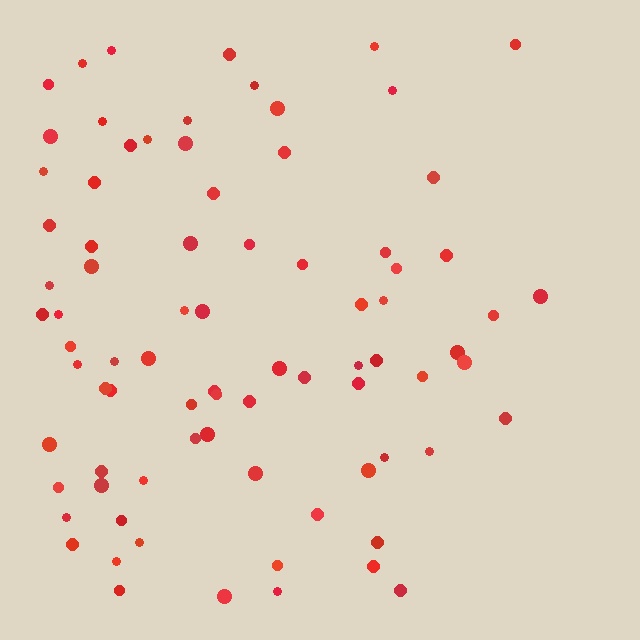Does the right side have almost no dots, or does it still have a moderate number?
Still a moderate number, just noticeably fewer than the left.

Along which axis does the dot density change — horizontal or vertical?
Horizontal.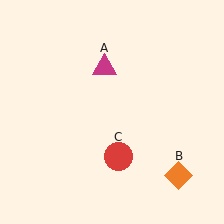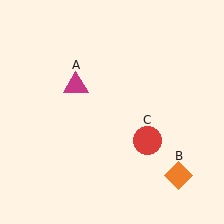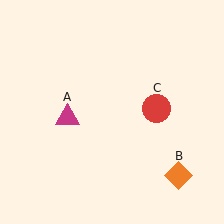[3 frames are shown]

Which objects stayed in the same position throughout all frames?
Orange diamond (object B) remained stationary.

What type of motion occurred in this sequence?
The magenta triangle (object A), red circle (object C) rotated counterclockwise around the center of the scene.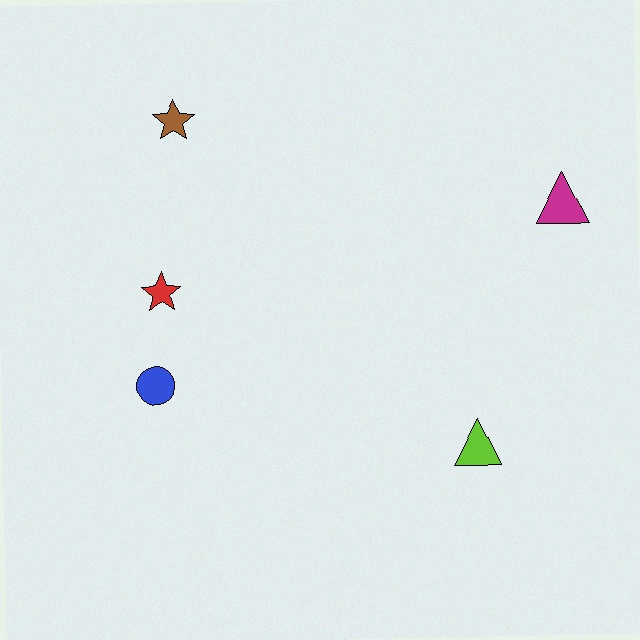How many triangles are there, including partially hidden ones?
There are 2 triangles.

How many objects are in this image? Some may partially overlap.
There are 5 objects.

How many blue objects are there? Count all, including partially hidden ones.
There is 1 blue object.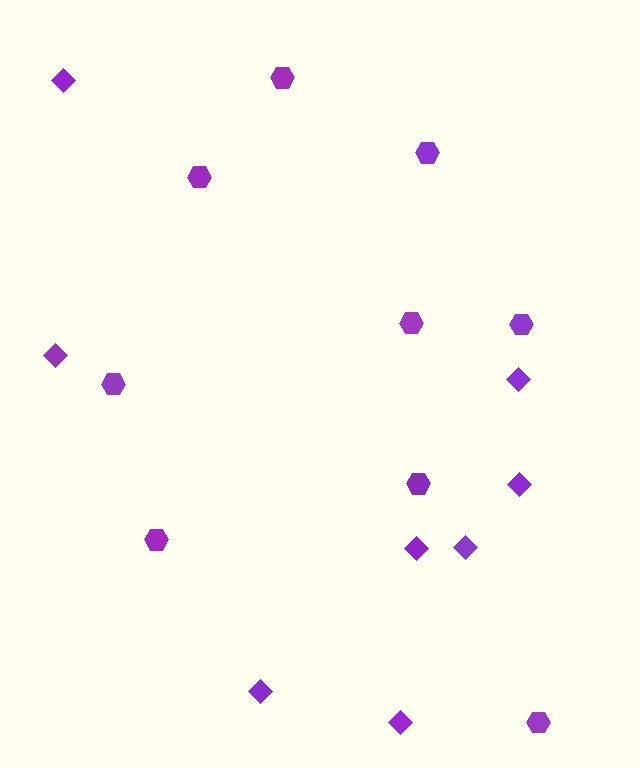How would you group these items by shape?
There are 2 groups: one group of diamonds (8) and one group of hexagons (9).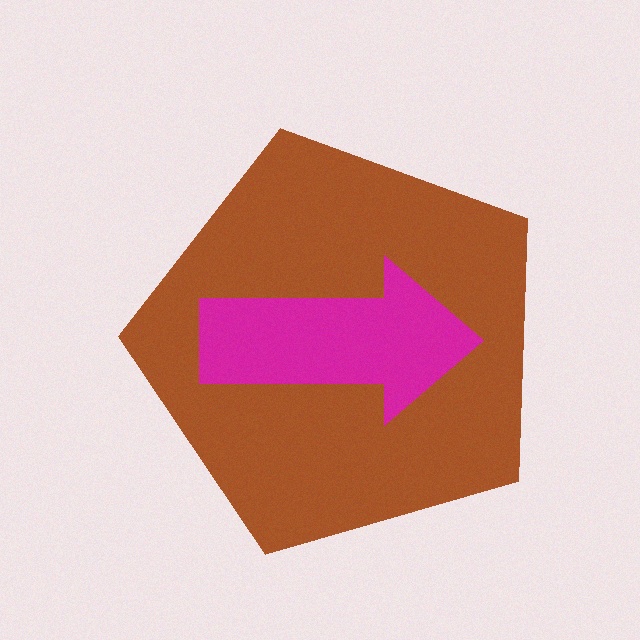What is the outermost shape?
The brown pentagon.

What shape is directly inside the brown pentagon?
The magenta arrow.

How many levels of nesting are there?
2.